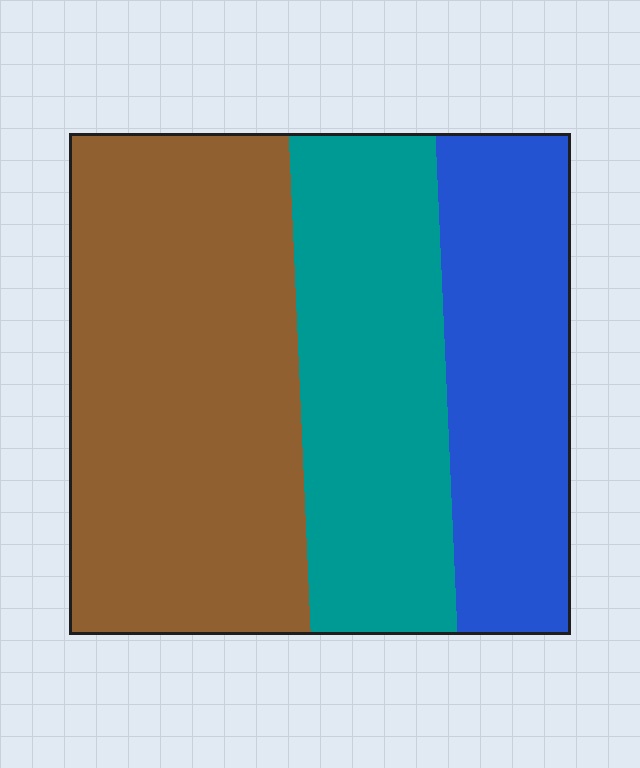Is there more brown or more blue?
Brown.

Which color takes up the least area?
Blue, at roughly 25%.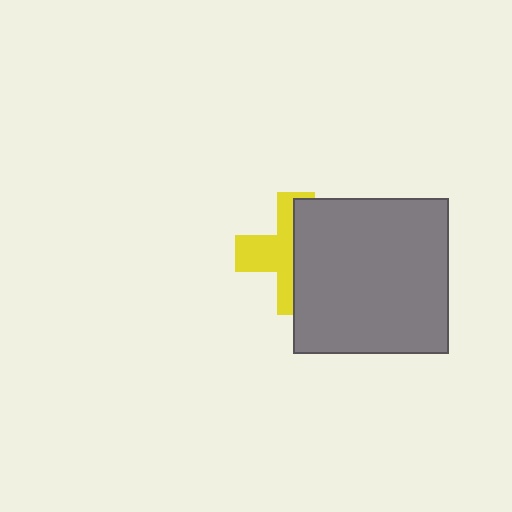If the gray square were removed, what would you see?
You would see the complete yellow cross.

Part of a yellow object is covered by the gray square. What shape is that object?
It is a cross.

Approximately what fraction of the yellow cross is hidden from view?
Roughly 53% of the yellow cross is hidden behind the gray square.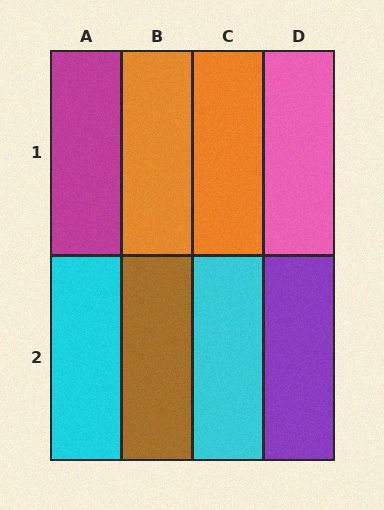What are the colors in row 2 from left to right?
Cyan, brown, cyan, purple.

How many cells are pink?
1 cell is pink.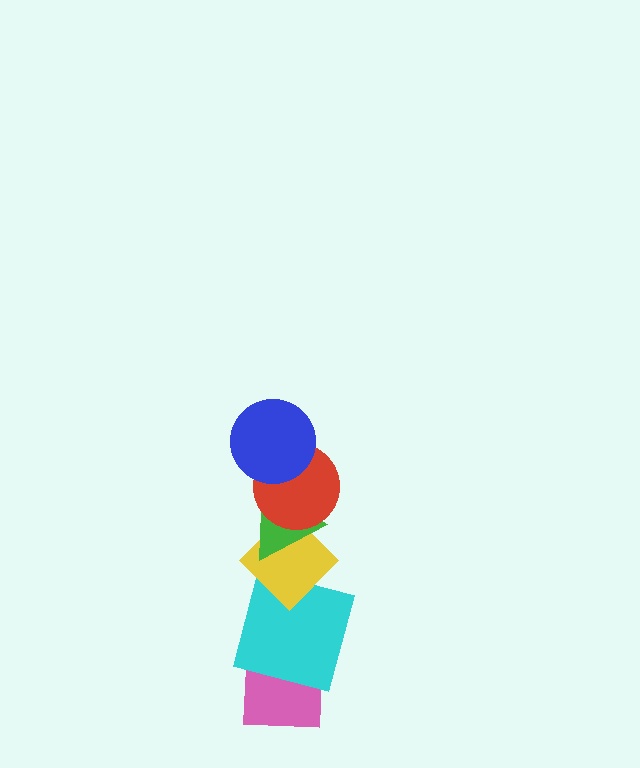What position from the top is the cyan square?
The cyan square is 5th from the top.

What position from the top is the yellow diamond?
The yellow diamond is 4th from the top.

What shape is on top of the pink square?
The cyan square is on top of the pink square.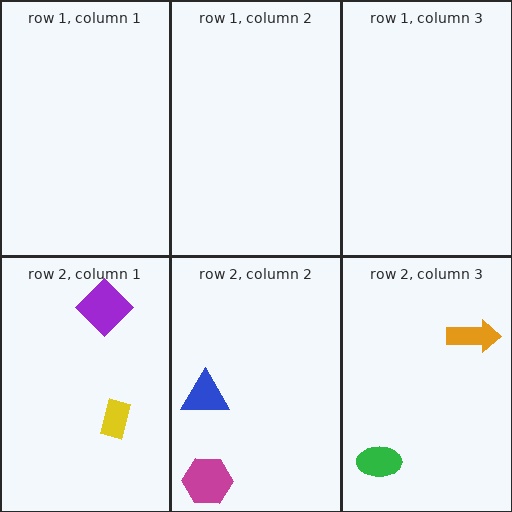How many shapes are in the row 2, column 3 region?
2.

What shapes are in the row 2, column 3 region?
The orange arrow, the green ellipse.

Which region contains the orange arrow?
The row 2, column 3 region.